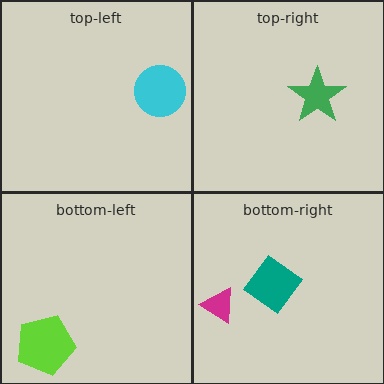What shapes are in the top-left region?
The cyan circle.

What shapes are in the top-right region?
The green star.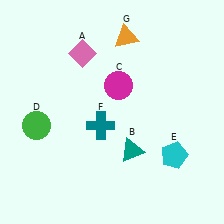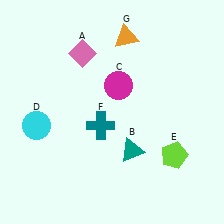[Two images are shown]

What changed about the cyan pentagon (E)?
In Image 1, E is cyan. In Image 2, it changed to lime.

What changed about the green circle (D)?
In Image 1, D is green. In Image 2, it changed to cyan.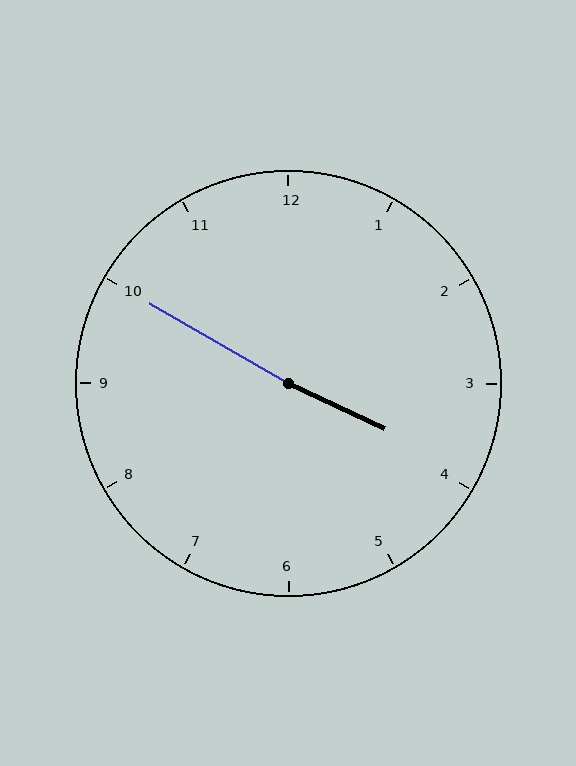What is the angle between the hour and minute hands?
Approximately 175 degrees.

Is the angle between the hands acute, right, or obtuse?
It is obtuse.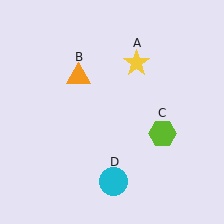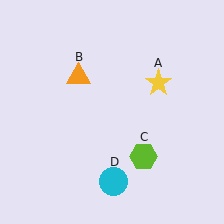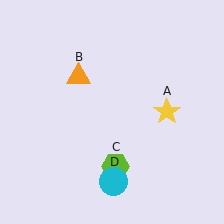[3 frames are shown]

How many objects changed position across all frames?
2 objects changed position: yellow star (object A), lime hexagon (object C).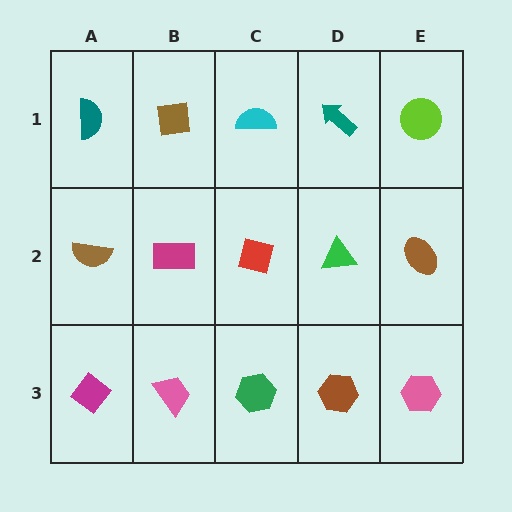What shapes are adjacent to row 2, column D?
A teal arrow (row 1, column D), a brown hexagon (row 3, column D), a red square (row 2, column C), a brown ellipse (row 2, column E).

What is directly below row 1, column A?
A brown semicircle.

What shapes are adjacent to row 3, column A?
A brown semicircle (row 2, column A), a pink trapezoid (row 3, column B).